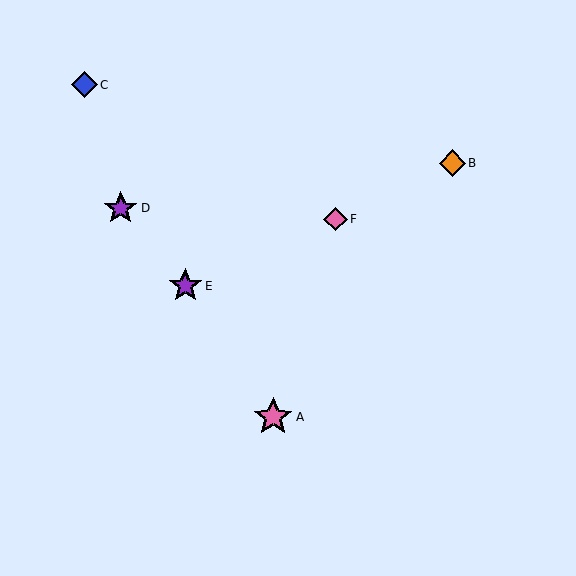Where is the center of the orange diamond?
The center of the orange diamond is at (452, 163).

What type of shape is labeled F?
Shape F is a pink diamond.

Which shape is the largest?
The pink star (labeled A) is the largest.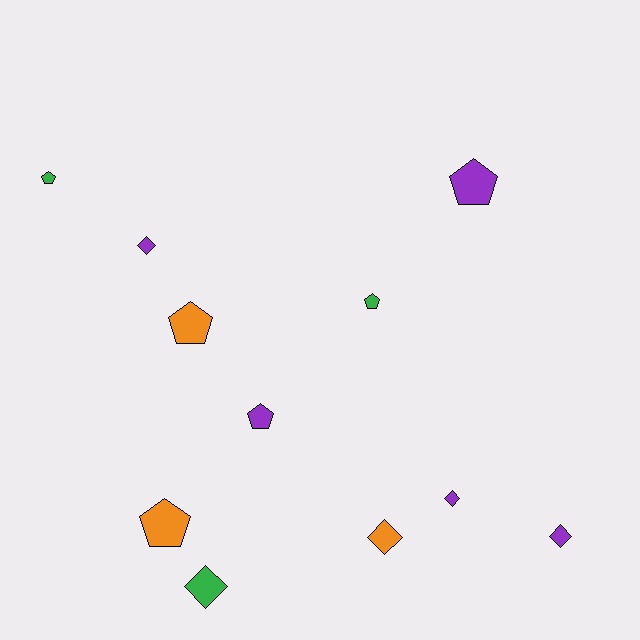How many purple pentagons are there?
There are 2 purple pentagons.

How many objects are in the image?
There are 11 objects.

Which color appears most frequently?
Purple, with 5 objects.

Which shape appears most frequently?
Pentagon, with 6 objects.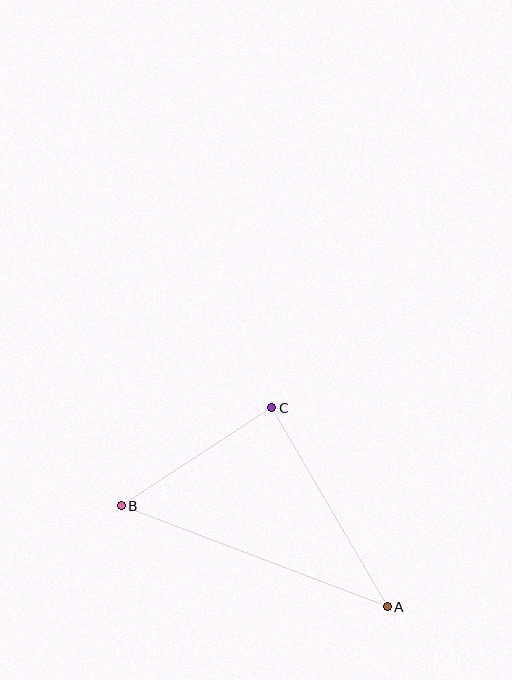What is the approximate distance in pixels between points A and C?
The distance between A and C is approximately 230 pixels.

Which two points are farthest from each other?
Points A and B are farthest from each other.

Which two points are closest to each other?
Points B and C are closest to each other.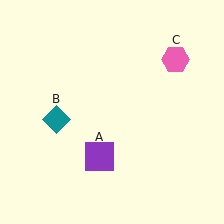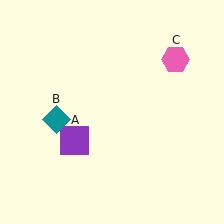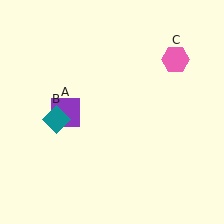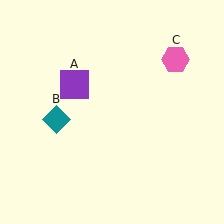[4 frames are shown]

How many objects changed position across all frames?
1 object changed position: purple square (object A).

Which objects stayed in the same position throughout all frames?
Teal diamond (object B) and pink hexagon (object C) remained stationary.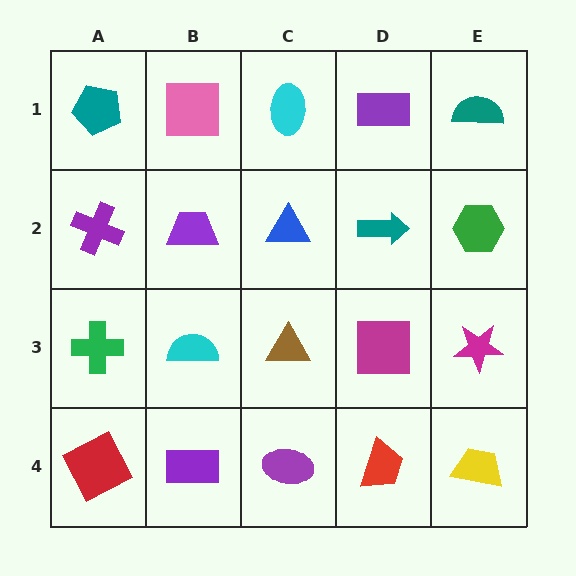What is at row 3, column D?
A magenta square.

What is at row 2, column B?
A purple trapezoid.